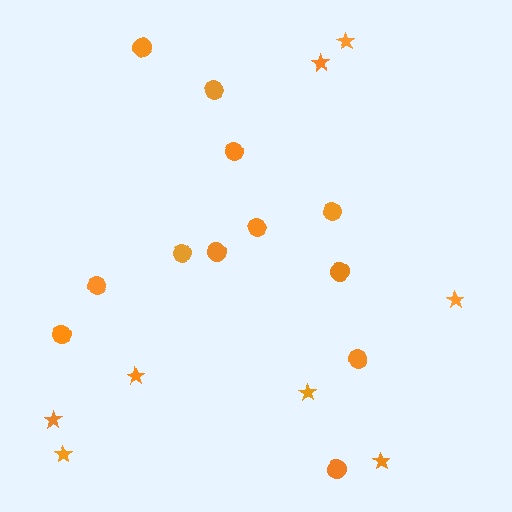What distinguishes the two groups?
There are 2 groups: one group of stars (8) and one group of circles (12).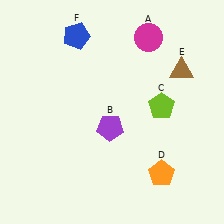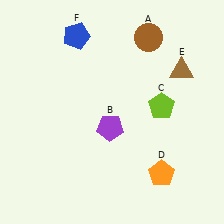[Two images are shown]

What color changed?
The circle (A) changed from magenta in Image 1 to brown in Image 2.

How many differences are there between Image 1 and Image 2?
There is 1 difference between the two images.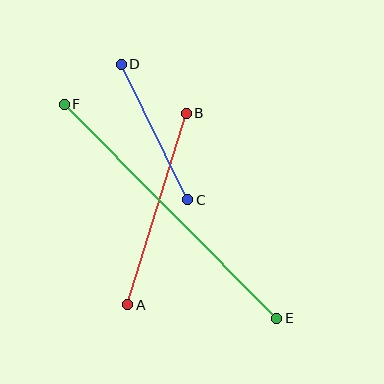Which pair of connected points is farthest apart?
Points E and F are farthest apart.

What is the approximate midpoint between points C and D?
The midpoint is at approximately (154, 132) pixels.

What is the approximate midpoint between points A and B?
The midpoint is at approximately (157, 209) pixels.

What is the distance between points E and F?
The distance is approximately 302 pixels.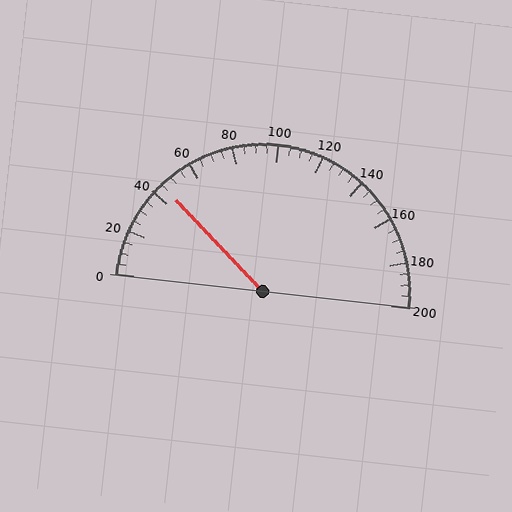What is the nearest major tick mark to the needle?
The nearest major tick mark is 40.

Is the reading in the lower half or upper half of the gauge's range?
The reading is in the lower half of the range (0 to 200).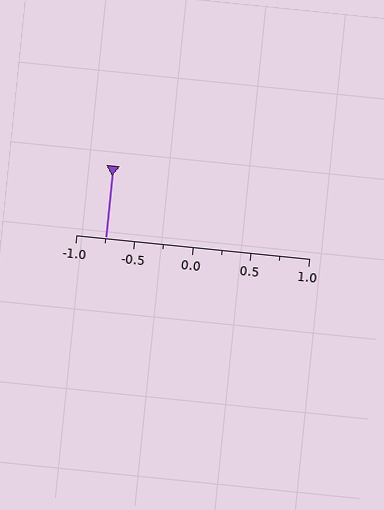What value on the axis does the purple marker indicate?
The marker indicates approximately -0.75.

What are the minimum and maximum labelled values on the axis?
The axis runs from -1.0 to 1.0.